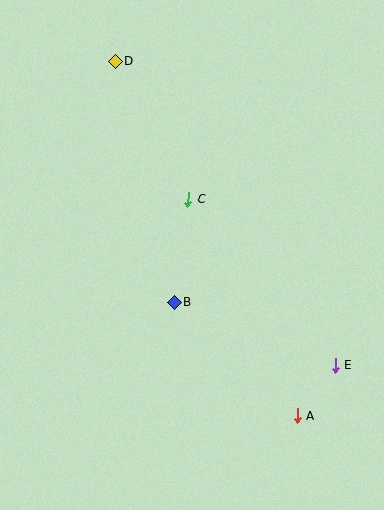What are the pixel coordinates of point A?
Point A is at (297, 416).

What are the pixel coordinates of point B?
Point B is at (174, 302).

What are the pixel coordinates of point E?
Point E is at (335, 366).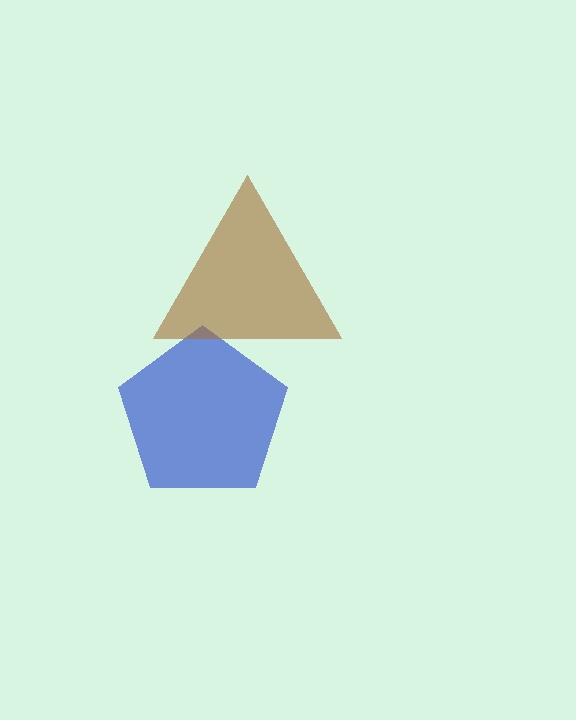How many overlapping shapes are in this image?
There are 2 overlapping shapes in the image.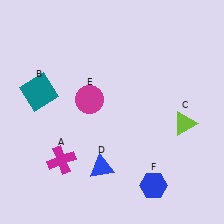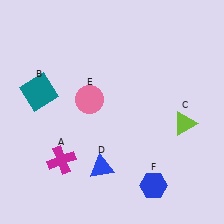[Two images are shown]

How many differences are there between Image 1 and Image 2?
There is 1 difference between the two images.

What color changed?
The circle (E) changed from magenta in Image 1 to pink in Image 2.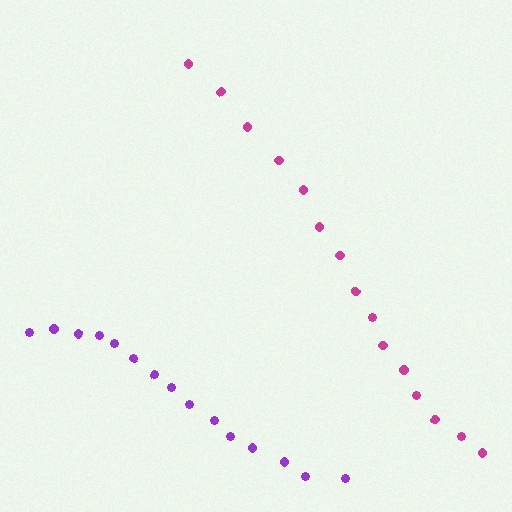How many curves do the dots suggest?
There are 2 distinct paths.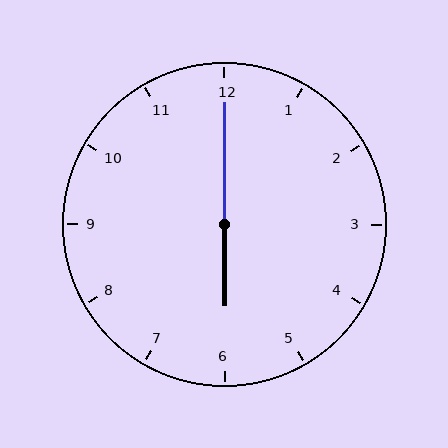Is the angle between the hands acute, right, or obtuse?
It is obtuse.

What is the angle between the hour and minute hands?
Approximately 180 degrees.